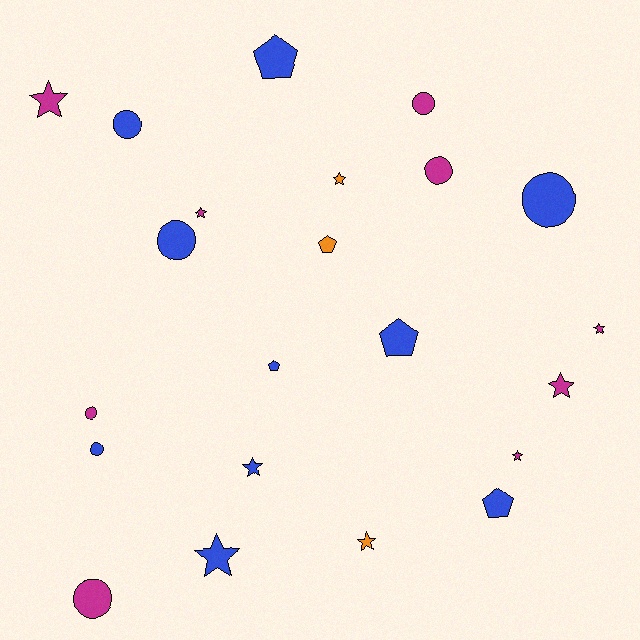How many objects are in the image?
There are 22 objects.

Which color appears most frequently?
Blue, with 10 objects.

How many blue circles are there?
There are 4 blue circles.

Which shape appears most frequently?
Star, with 9 objects.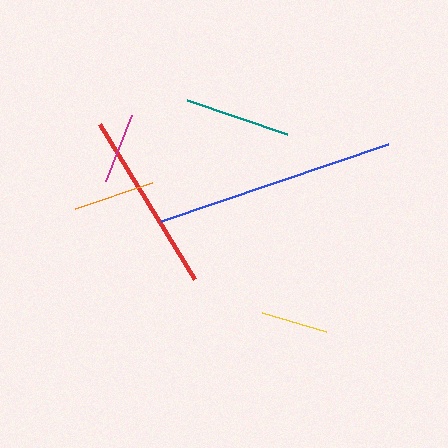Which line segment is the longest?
The blue line is the longest at approximately 239 pixels.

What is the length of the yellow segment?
The yellow segment is approximately 67 pixels long.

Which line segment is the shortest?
The yellow line is the shortest at approximately 67 pixels.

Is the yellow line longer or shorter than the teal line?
The teal line is longer than the yellow line.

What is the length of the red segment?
The red segment is approximately 182 pixels long.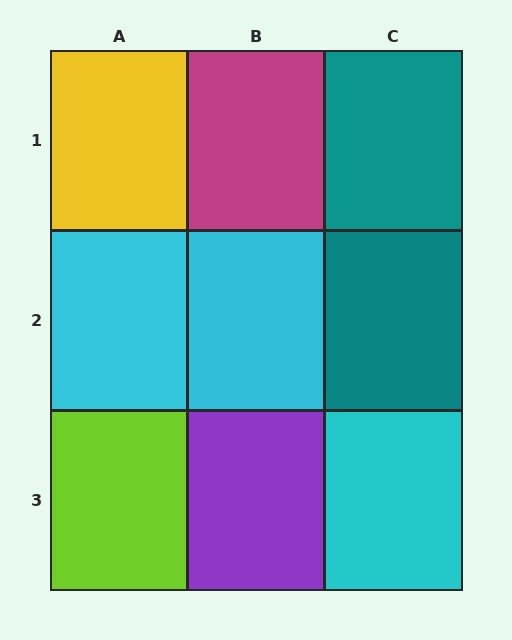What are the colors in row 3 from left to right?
Lime, purple, cyan.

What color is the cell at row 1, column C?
Teal.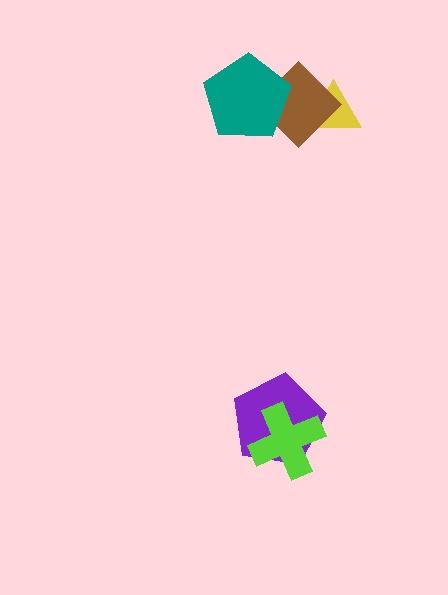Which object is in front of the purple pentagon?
The lime cross is in front of the purple pentagon.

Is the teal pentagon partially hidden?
No, no other shape covers it.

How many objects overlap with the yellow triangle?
1 object overlaps with the yellow triangle.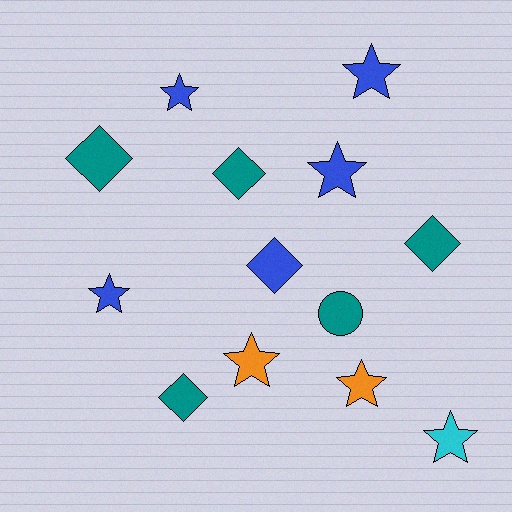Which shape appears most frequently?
Star, with 7 objects.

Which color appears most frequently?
Blue, with 5 objects.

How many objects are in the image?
There are 13 objects.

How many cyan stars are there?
There is 1 cyan star.